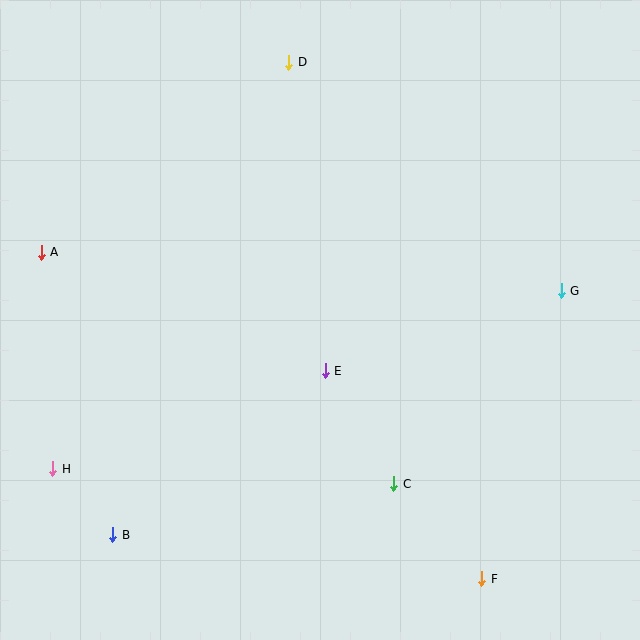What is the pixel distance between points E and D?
The distance between E and D is 311 pixels.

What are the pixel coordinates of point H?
Point H is at (53, 469).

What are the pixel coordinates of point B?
Point B is at (113, 535).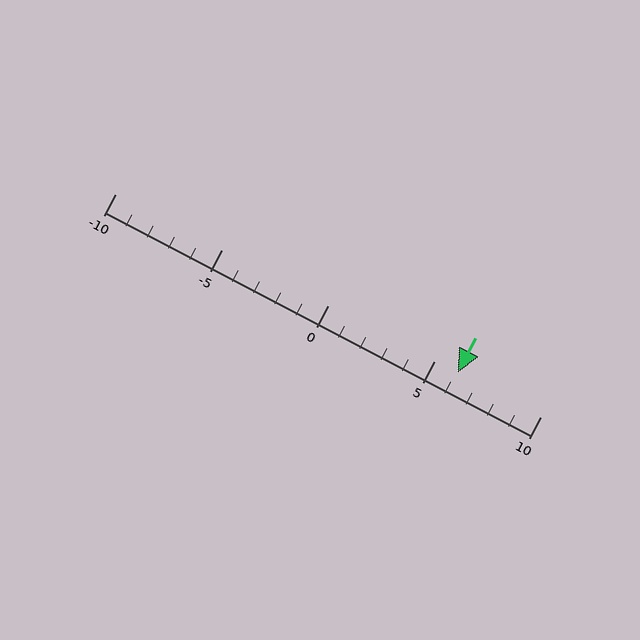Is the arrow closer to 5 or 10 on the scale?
The arrow is closer to 5.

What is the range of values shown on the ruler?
The ruler shows values from -10 to 10.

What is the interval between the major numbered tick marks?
The major tick marks are spaced 5 units apart.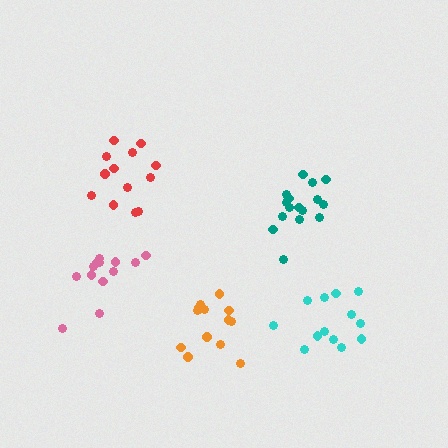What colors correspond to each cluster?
The clusters are colored: pink, red, orange, teal, cyan.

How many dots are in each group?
Group 1: 13 dots, Group 2: 13 dots, Group 3: 13 dots, Group 4: 16 dots, Group 5: 13 dots (68 total).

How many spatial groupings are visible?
There are 5 spatial groupings.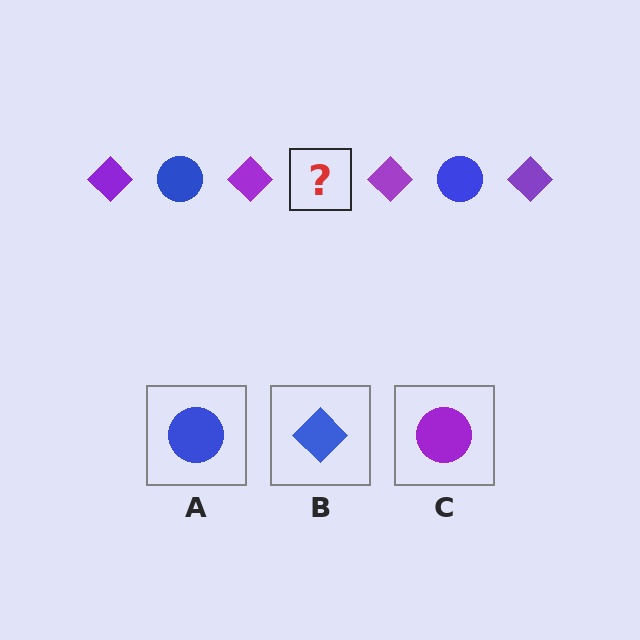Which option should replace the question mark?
Option A.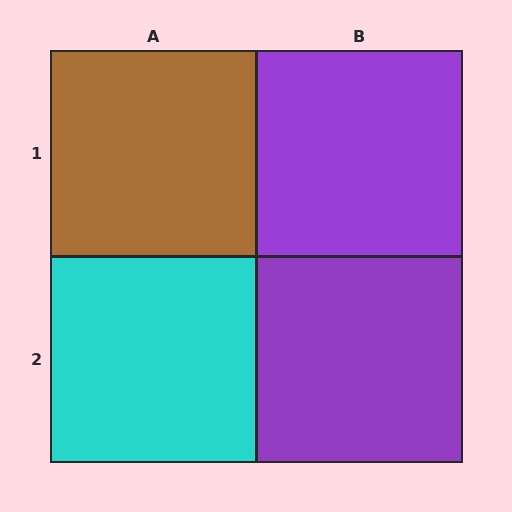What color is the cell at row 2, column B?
Purple.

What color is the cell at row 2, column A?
Cyan.